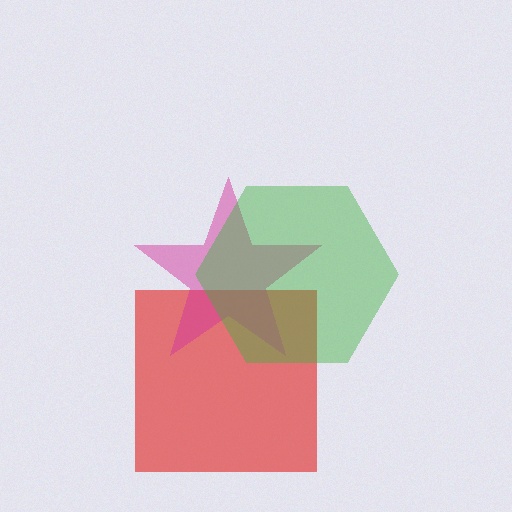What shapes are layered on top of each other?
The layered shapes are: a red square, a magenta star, a green hexagon.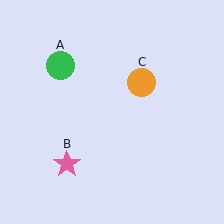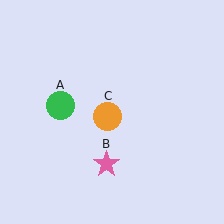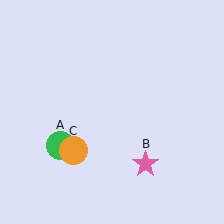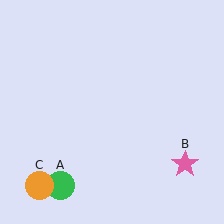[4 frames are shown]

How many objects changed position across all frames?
3 objects changed position: green circle (object A), pink star (object B), orange circle (object C).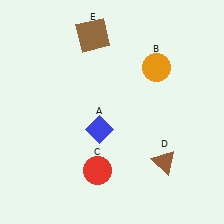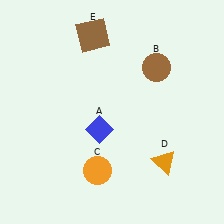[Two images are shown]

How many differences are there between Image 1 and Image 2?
There are 3 differences between the two images.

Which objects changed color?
B changed from orange to brown. C changed from red to orange. D changed from brown to orange.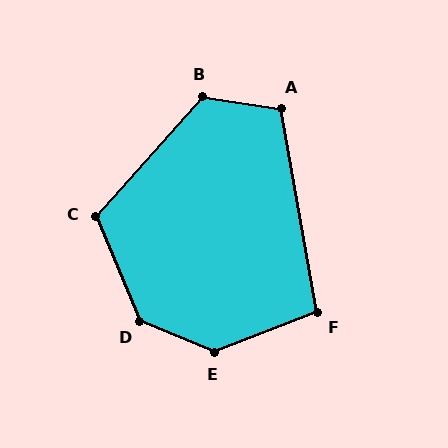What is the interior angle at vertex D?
Approximately 135 degrees (obtuse).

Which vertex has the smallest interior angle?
F, at approximately 101 degrees.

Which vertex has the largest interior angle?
E, at approximately 136 degrees.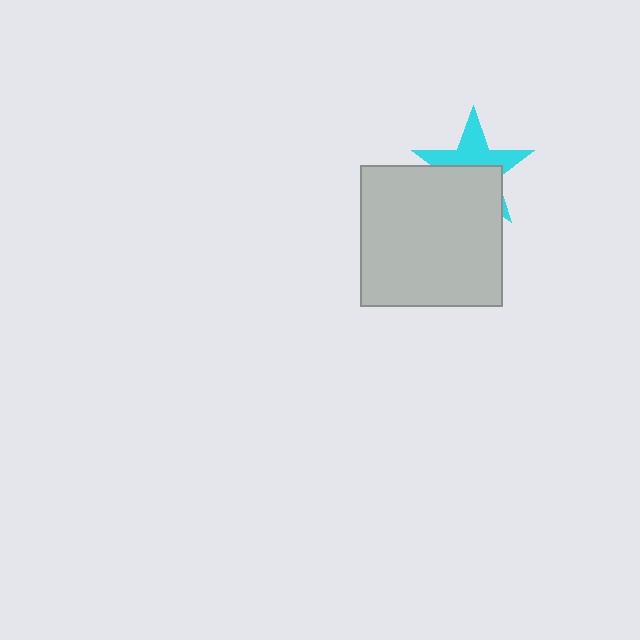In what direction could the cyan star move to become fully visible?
The cyan star could move up. That would shift it out from behind the light gray square entirely.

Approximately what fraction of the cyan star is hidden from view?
Roughly 50% of the cyan star is hidden behind the light gray square.